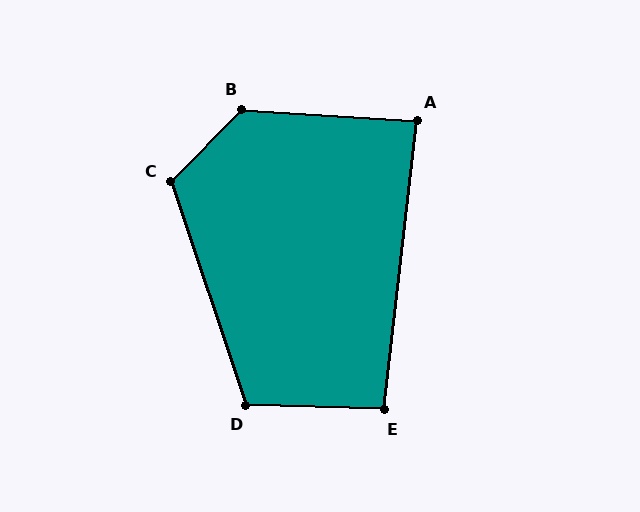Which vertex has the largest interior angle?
B, at approximately 130 degrees.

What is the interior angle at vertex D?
Approximately 110 degrees (obtuse).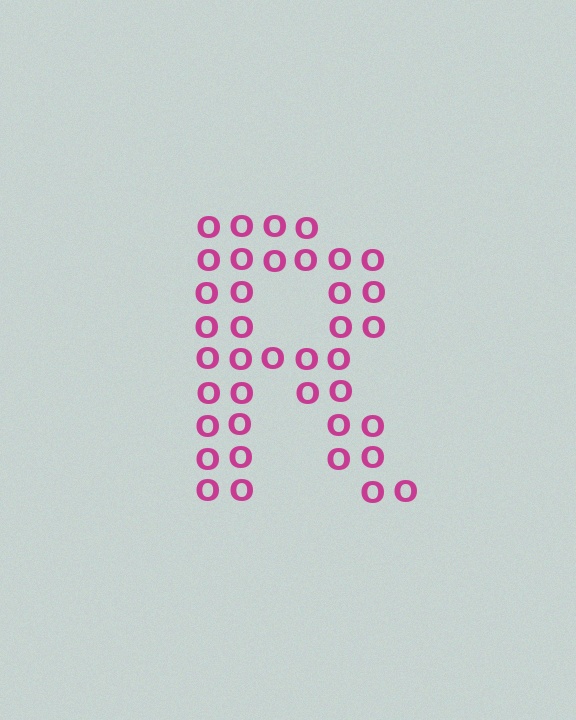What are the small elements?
The small elements are letter O's.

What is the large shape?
The large shape is the letter R.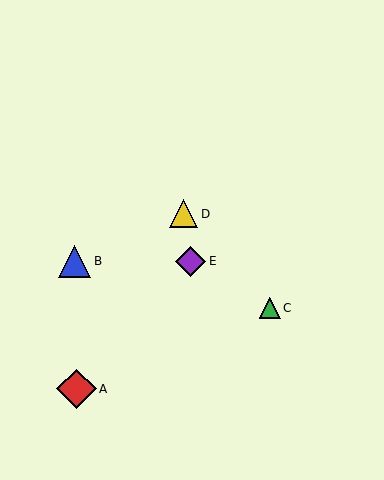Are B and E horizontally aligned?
Yes, both are at y≈261.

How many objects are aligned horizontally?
2 objects (B, E) are aligned horizontally.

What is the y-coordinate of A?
Object A is at y≈389.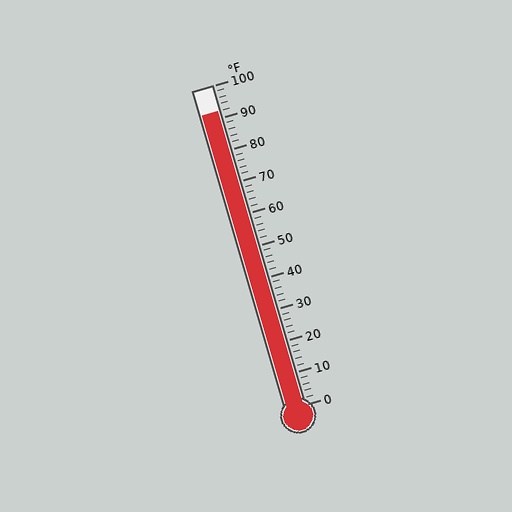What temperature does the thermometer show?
The thermometer shows approximately 92°F.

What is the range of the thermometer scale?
The thermometer scale ranges from 0°F to 100°F.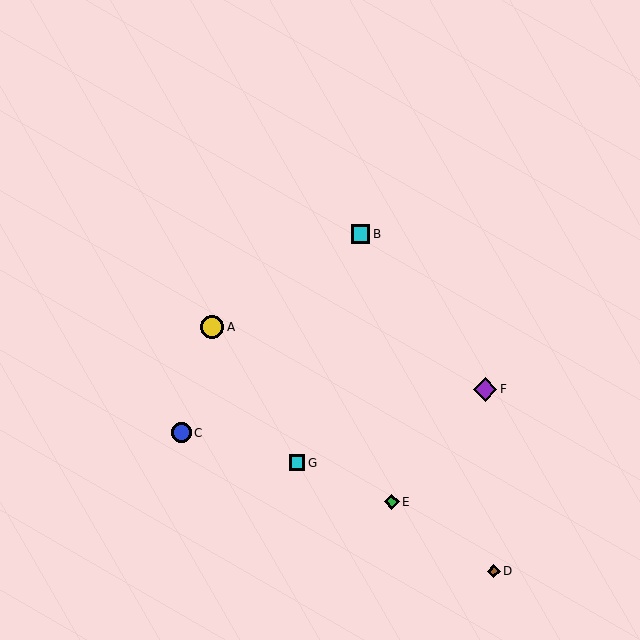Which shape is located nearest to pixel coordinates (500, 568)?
The brown diamond (labeled D) at (494, 571) is nearest to that location.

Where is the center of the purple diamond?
The center of the purple diamond is at (485, 389).